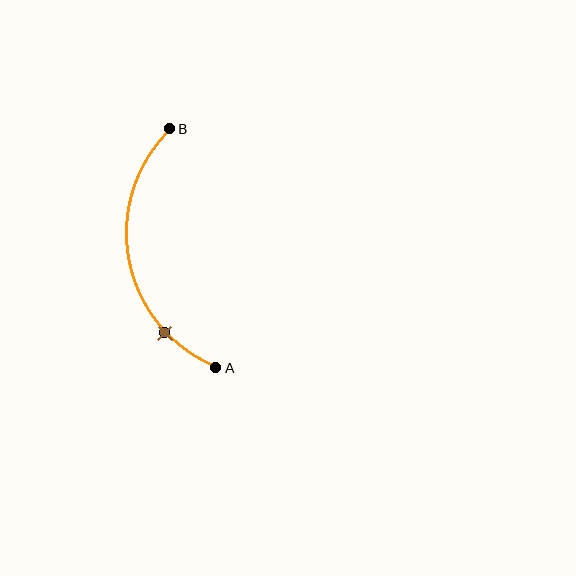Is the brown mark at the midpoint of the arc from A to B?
No. The brown mark lies on the arc but is closer to endpoint A. The arc midpoint would be at the point on the curve equidistant along the arc from both A and B.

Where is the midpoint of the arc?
The arc midpoint is the point on the curve farthest from the straight line joining A and B. It sits to the left of that line.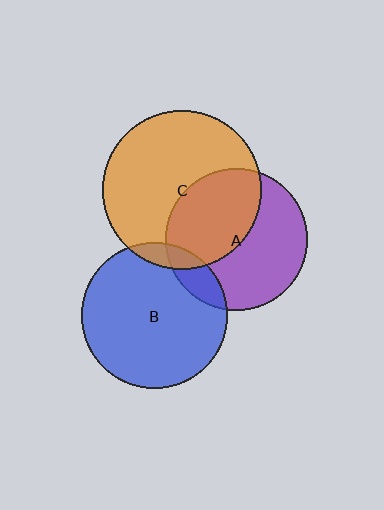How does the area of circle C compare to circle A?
Approximately 1.3 times.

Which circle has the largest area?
Circle C (orange).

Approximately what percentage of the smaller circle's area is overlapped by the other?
Approximately 10%.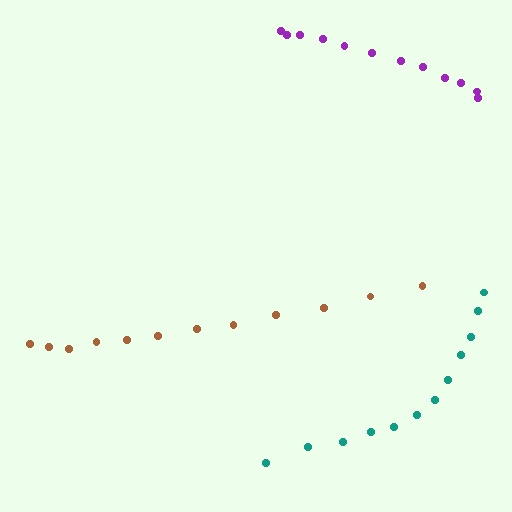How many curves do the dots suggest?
There are 3 distinct paths.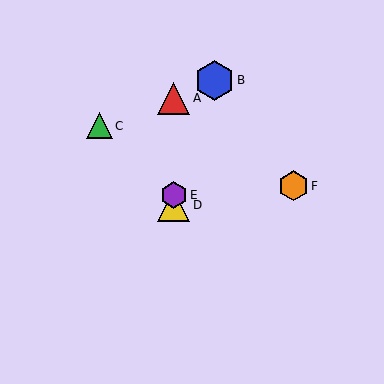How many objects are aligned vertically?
3 objects (A, D, E) are aligned vertically.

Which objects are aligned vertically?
Objects A, D, E are aligned vertically.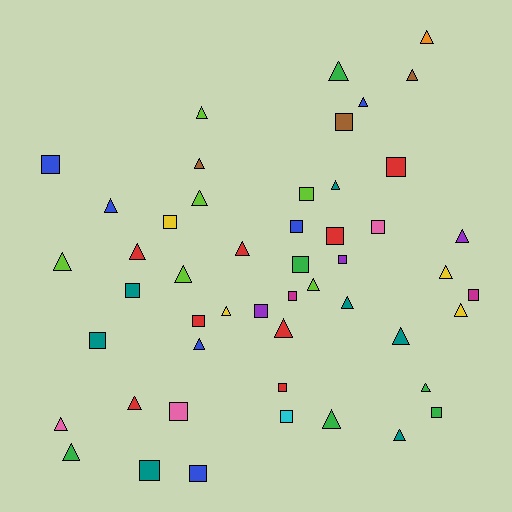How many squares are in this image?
There are 22 squares.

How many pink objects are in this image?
There are 3 pink objects.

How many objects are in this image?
There are 50 objects.